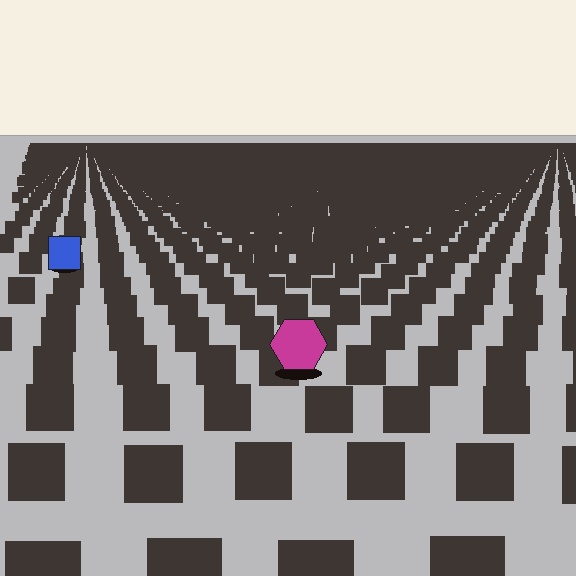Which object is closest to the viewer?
The magenta hexagon is closest. The texture marks near it are larger and more spread out.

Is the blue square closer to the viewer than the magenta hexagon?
No. The magenta hexagon is closer — you can tell from the texture gradient: the ground texture is coarser near it.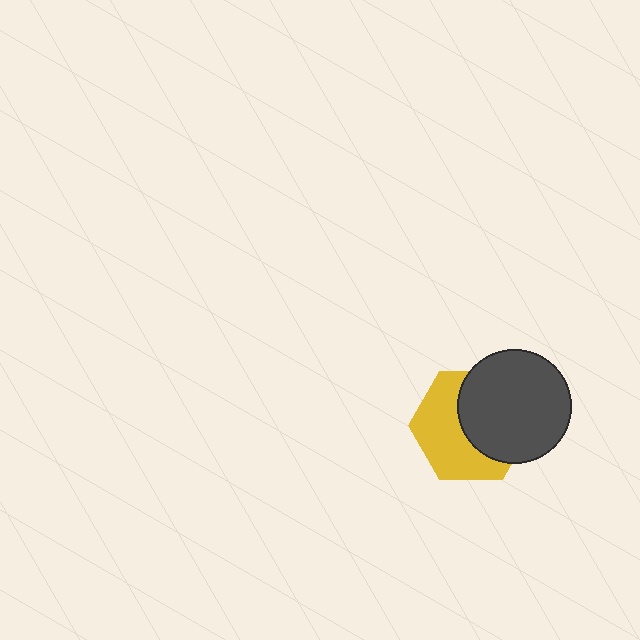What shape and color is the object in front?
The object in front is a dark gray circle.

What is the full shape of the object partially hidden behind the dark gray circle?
The partially hidden object is a yellow hexagon.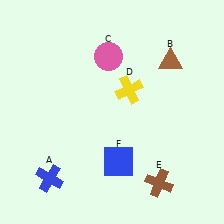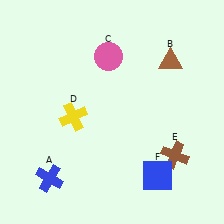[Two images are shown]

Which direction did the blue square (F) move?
The blue square (F) moved right.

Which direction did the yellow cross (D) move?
The yellow cross (D) moved left.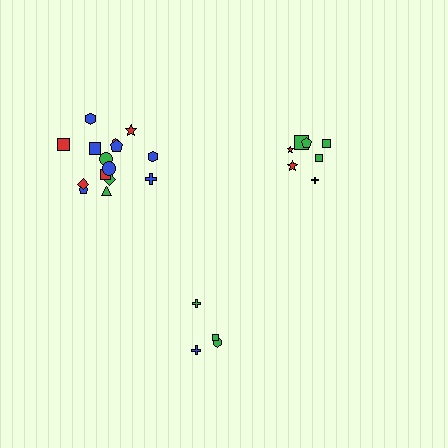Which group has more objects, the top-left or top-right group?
The top-left group.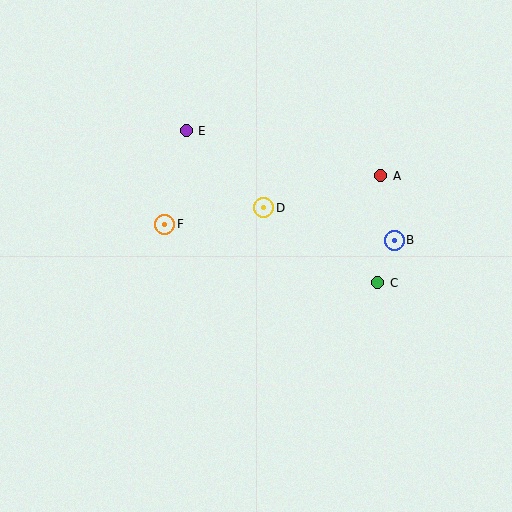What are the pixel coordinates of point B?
Point B is at (394, 240).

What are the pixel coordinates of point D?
Point D is at (264, 208).